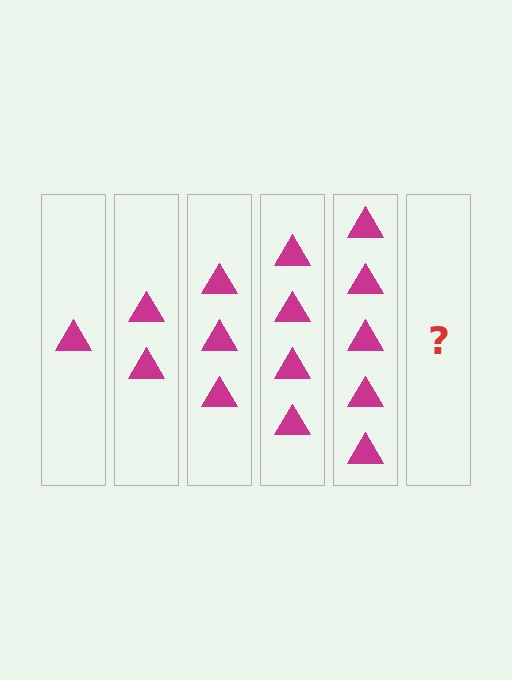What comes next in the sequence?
The next element should be 6 triangles.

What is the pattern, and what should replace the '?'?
The pattern is that each step adds one more triangle. The '?' should be 6 triangles.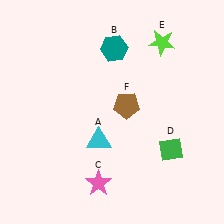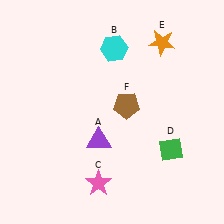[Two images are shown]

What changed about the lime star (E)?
In Image 1, E is lime. In Image 2, it changed to orange.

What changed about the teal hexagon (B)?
In Image 1, B is teal. In Image 2, it changed to cyan.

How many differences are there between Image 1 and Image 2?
There are 3 differences between the two images.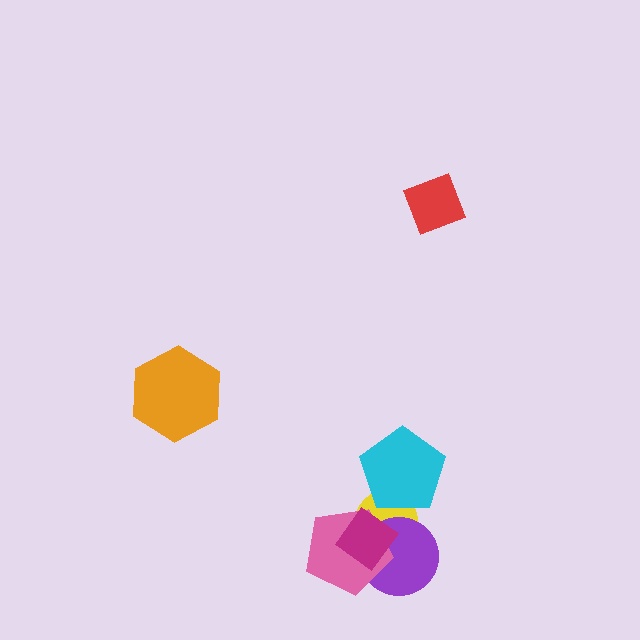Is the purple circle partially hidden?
Yes, it is partially covered by another shape.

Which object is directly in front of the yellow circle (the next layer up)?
The purple circle is directly in front of the yellow circle.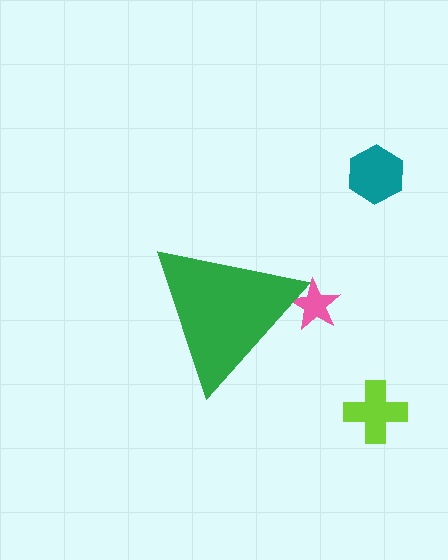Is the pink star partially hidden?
Yes, the pink star is partially hidden behind the green triangle.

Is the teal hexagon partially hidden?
No, the teal hexagon is fully visible.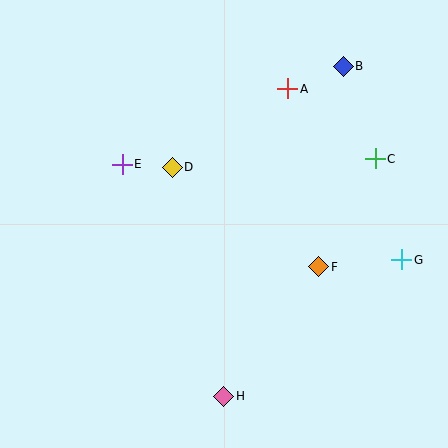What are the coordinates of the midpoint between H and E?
The midpoint between H and E is at (173, 280).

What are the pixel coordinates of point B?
Point B is at (343, 66).